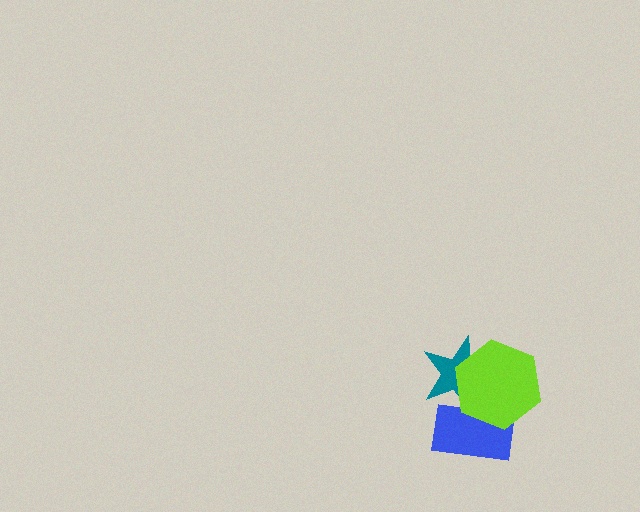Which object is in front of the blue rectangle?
The lime hexagon is in front of the blue rectangle.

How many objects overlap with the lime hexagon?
2 objects overlap with the lime hexagon.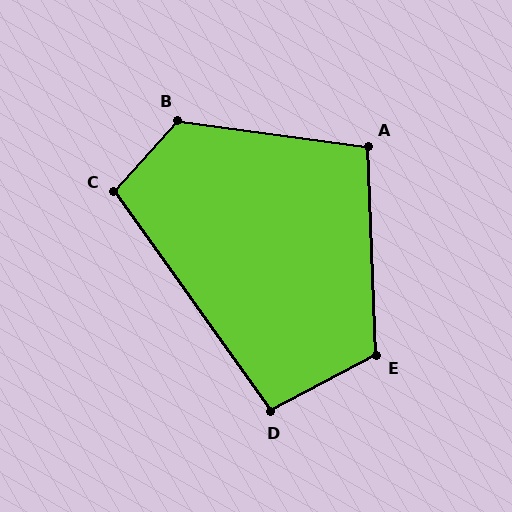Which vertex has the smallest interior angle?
D, at approximately 98 degrees.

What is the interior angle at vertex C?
Approximately 102 degrees (obtuse).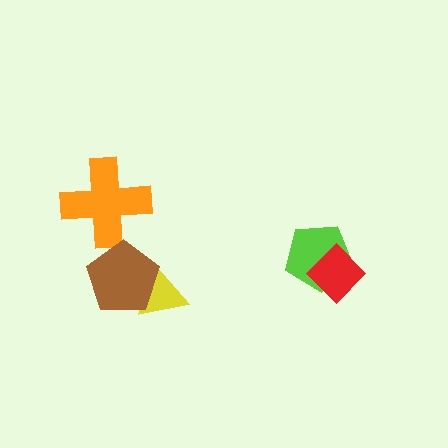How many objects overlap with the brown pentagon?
1 object overlaps with the brown pentagon.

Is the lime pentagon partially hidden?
Yes, it is partially covered by another shape.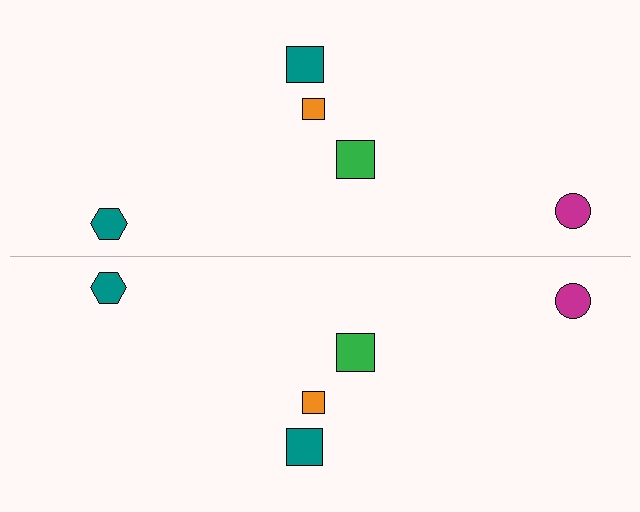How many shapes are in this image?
There are 10 shapes in this image.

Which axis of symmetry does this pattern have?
The pattern has a horizontal axis of symmetry running through the center of the image.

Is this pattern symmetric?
Yes, this pattern has bilateral (reflection) symmetry.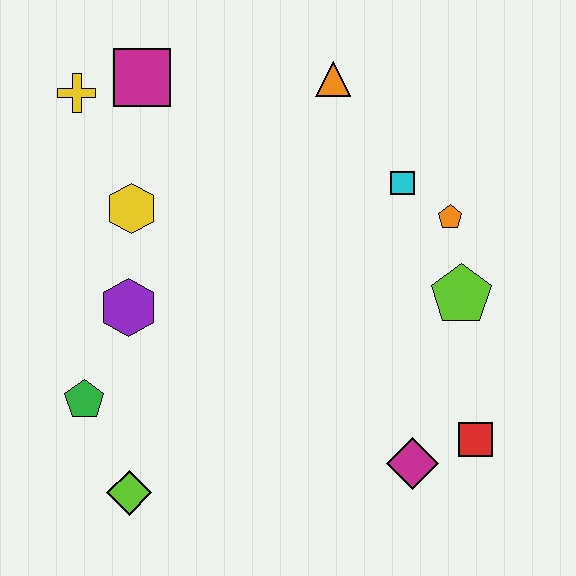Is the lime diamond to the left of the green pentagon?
No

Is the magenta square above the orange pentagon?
Yes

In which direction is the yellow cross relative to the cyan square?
The yellow cross is to the left of the cyan square.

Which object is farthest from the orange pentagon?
The lime diamond is farthest from the orange pentagon.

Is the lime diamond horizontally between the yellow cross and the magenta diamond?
Yes